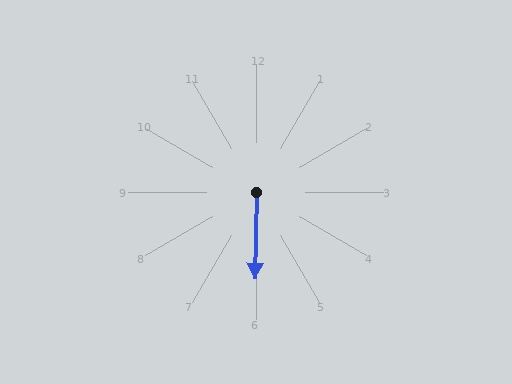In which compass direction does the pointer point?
South.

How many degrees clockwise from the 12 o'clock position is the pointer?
Approximately 181 degrees.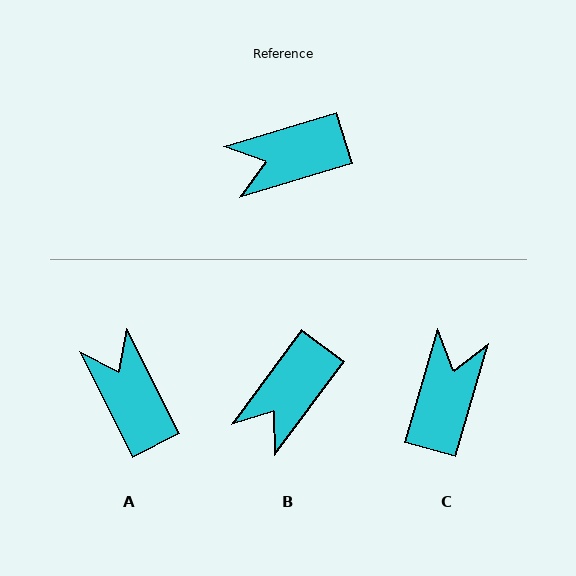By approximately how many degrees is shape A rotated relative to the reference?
Approximately 80 degrees clockwise.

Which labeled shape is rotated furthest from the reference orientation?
C, about 123 degrees away.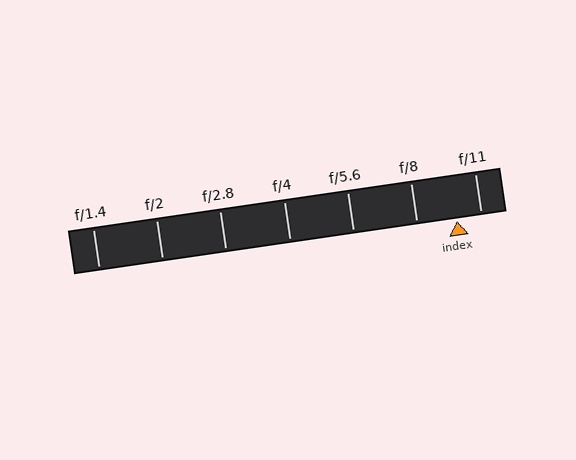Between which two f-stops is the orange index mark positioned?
The index mark is between f/8 and f/11.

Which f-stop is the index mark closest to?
The index mark is closest to f/11.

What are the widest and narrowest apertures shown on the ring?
The widest aperture shown is f/1.4 and the narrowest is f/11.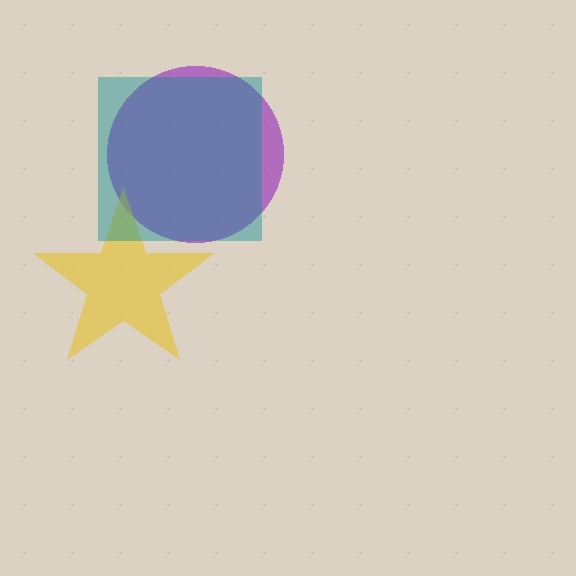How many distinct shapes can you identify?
There are 3 distinct shapes: a purple circle, a yellow star, a teal square.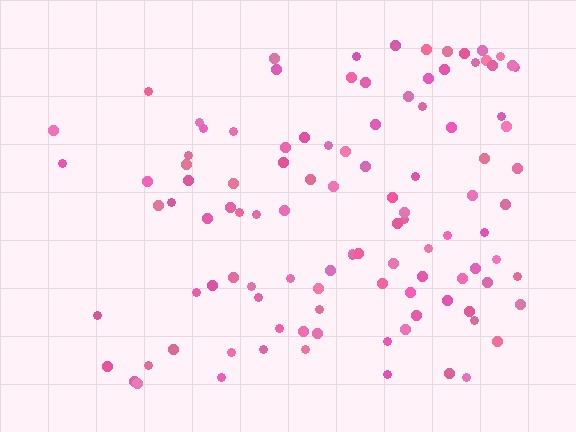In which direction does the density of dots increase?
From left to right, with the right side densest.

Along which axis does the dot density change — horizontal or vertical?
Horizontal.